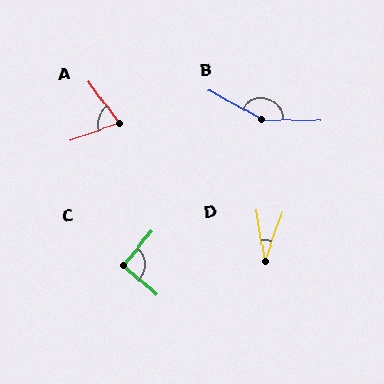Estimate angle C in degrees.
Approximately 92 degrees.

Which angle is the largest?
B, at approximately 152 degrees.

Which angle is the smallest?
D, at approximately 29 degrees.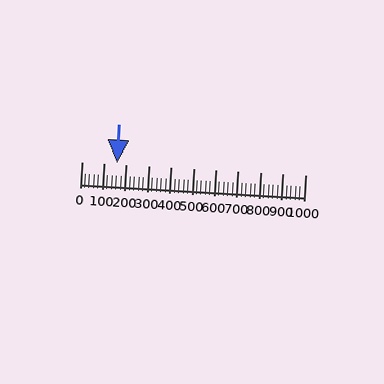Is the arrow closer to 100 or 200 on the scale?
The arrow is closer to 200.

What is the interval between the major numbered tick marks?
The major tick marks are spaced 100 units apart.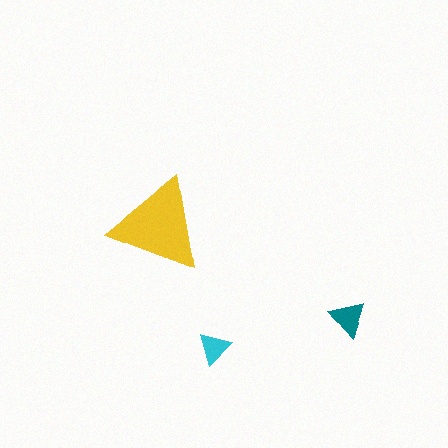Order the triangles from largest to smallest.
the yellow one, the teal one, the cyan one.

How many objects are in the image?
There are 3 objects in the image.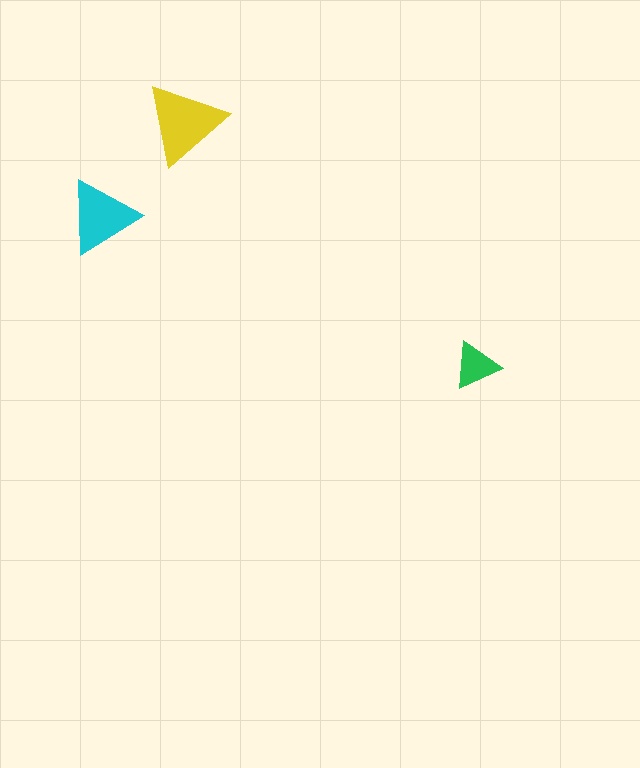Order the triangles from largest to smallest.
the yellow one, the cyan one, the green one.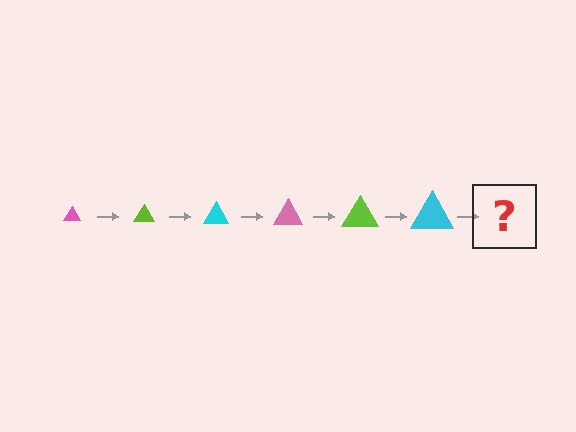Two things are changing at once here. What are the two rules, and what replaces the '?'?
The two rules are that the triangle grows larger each step and the color cycles through pink, lime, and cyan. The '?' should be a pink triangle, larger than the previous one.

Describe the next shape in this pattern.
It should be a pink triangle, larger than the previous one.